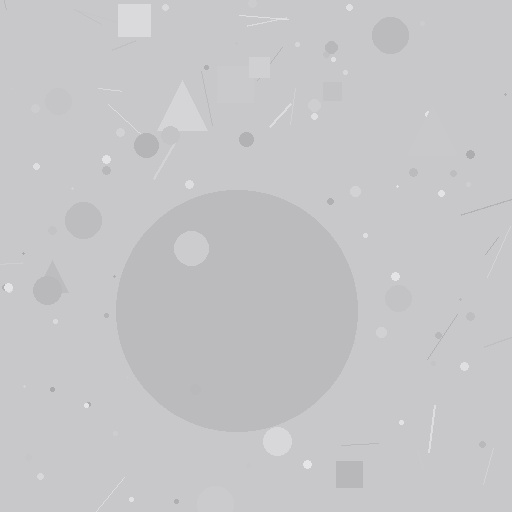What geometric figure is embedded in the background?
A circle is embedded in the background.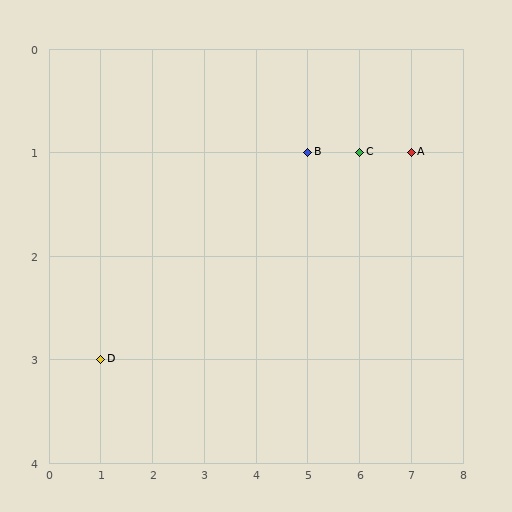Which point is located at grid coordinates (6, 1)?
Point C is at (6, 1).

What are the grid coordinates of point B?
Point B is at grid coordinates (5, 1).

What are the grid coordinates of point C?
Point C is at grid coordinates (6, 1).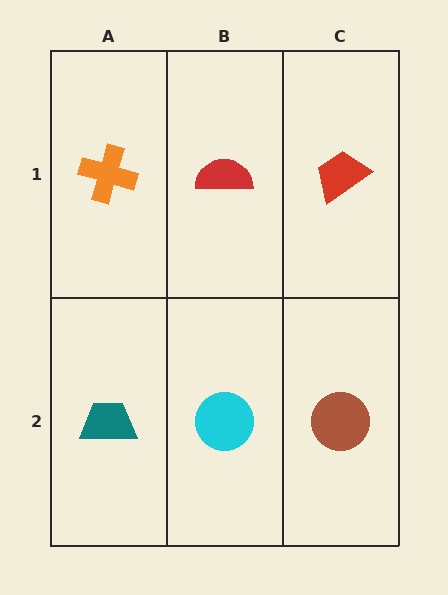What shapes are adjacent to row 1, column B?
A cyan circle (row 2, column B), an orange cross (row 1, column A), a red trapezoid (row 1, column C).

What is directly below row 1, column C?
A brown circle.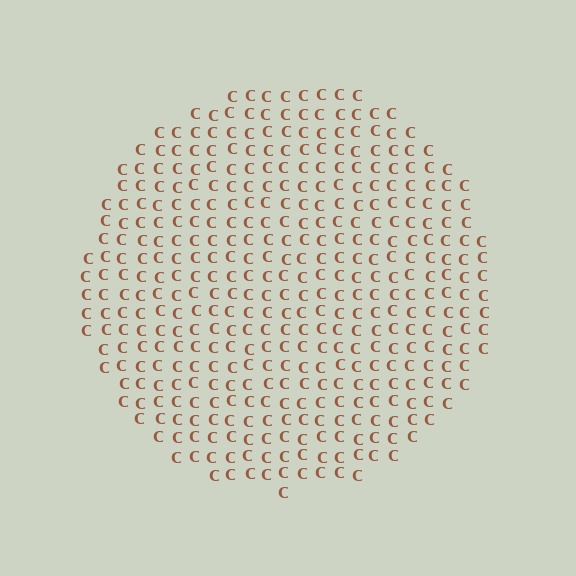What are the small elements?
The small elements are letter C's.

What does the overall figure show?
The overall figure shows a circle.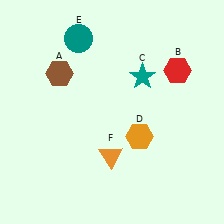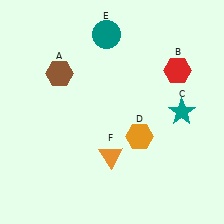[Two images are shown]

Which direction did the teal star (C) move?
The teal star (C) moved right.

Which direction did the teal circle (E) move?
The teal circle (E) moved right.